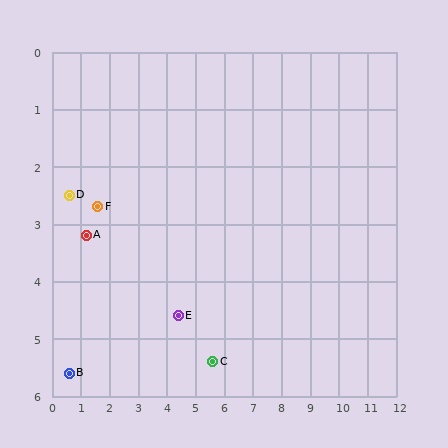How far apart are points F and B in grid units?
Points F and B are about 3.1 grid units apart.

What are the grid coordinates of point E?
Point E is at approximately (4.4, 4.6).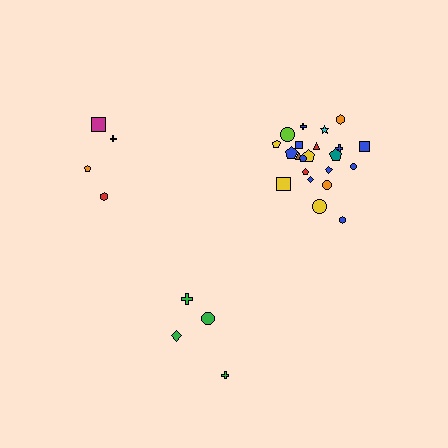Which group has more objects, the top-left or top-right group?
The top-right group.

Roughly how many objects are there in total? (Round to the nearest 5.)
Roughly 30 objects in total.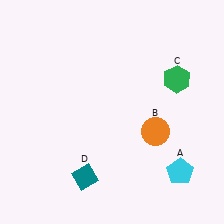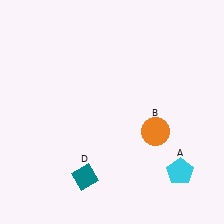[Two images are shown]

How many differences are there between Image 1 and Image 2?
There is 1 difference between the two images.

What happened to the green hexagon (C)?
The green hexagon (C) was removed in Image 2. It was in the top-right area of Image 1.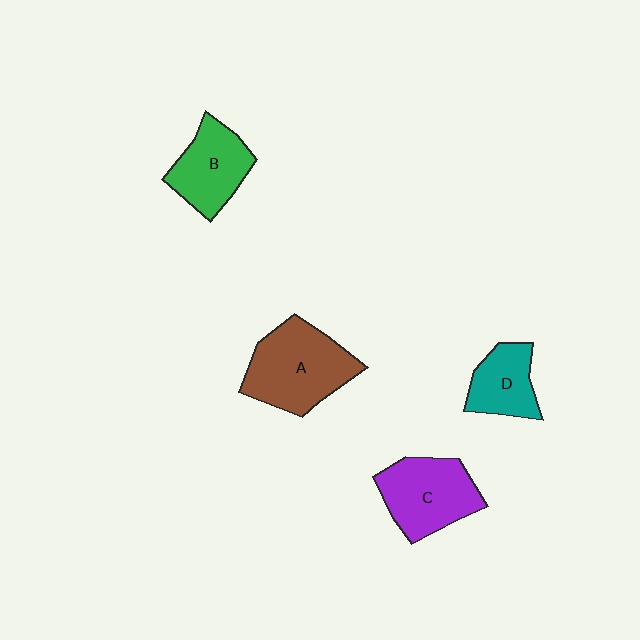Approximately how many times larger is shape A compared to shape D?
Approximately 1.7 times.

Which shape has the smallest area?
Shape D (teal).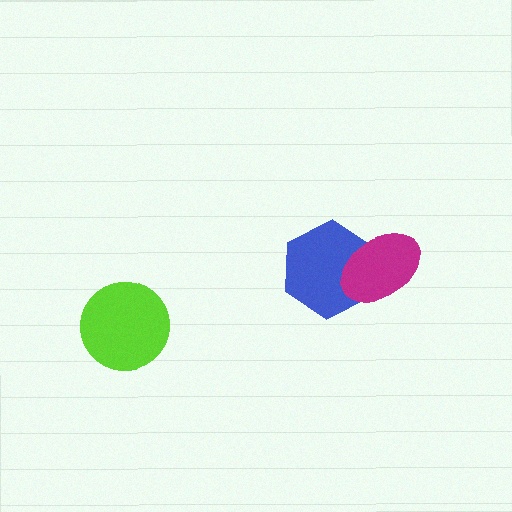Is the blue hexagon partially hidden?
Yes, it is partially covered by another shape.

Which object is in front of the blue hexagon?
The magenta ellipse is in front of the blue hexagon.